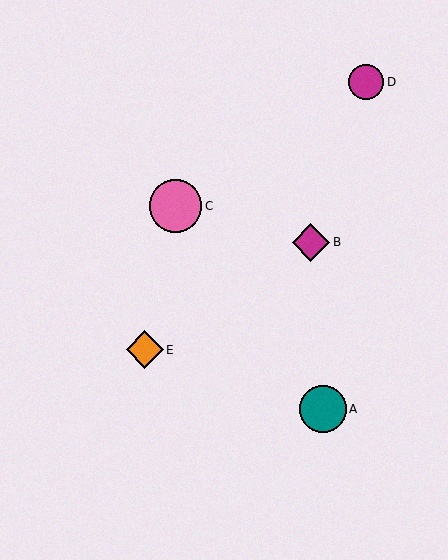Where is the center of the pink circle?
The center of the pink circle is at (175, 206).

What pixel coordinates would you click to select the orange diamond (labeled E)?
Click at (145, 350) to select the orange diamond E.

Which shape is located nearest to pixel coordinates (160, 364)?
The orange diamond (labeled E) at (145, 350) is nearest to that location.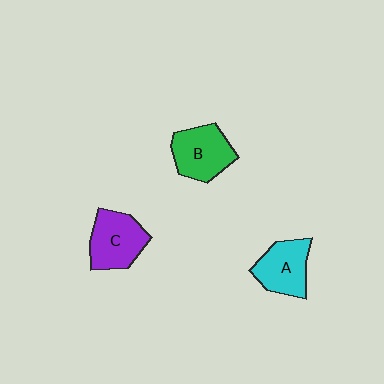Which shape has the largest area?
Shape C (purple).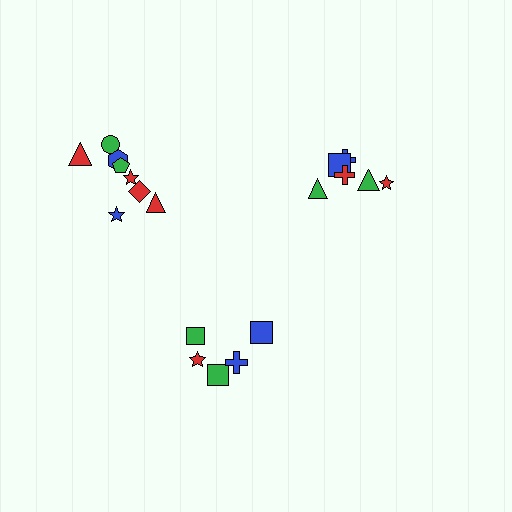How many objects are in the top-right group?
There are 6 objects.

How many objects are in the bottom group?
There are 5 objects.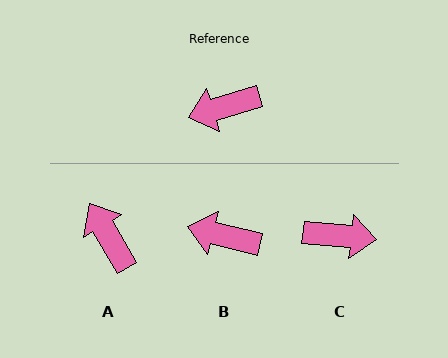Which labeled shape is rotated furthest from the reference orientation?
C, about 158 degrees away.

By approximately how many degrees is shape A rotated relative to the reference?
Approximately 77 degrees clockwise.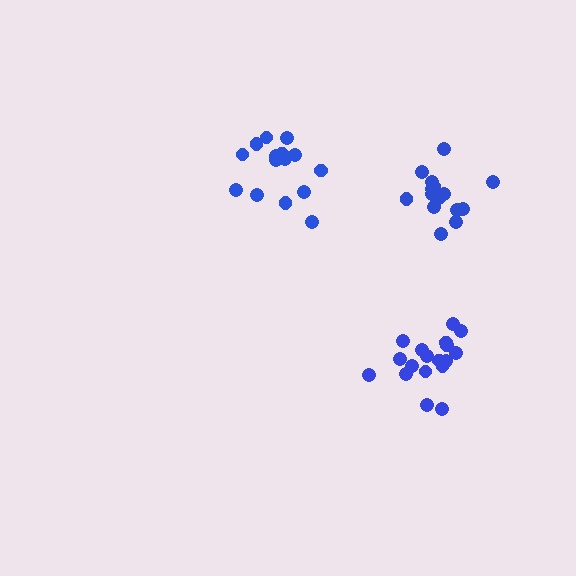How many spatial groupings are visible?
There are 3 spatial groupings.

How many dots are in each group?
Group 1: 15 dots, Group 2: 18 dots, Group 3: 15 dots (48 total).